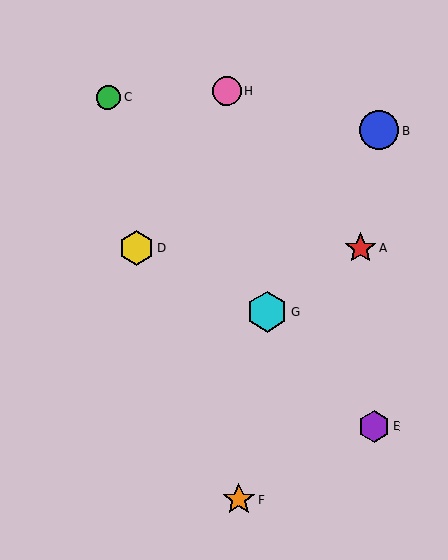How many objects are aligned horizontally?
2 objects (A, D) are aligned horizontally.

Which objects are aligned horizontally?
Objects A, D are aligned horizontally.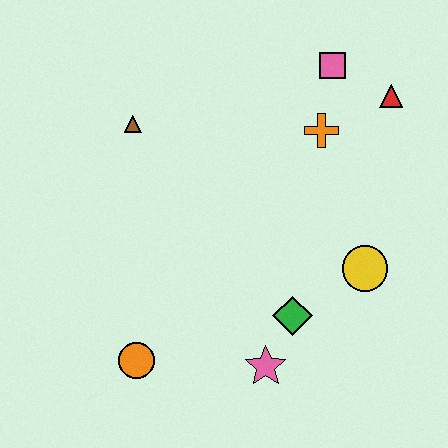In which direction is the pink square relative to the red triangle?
The pink square is to the left of the red triangle.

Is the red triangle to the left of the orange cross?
No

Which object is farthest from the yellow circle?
The brown triangle is farthest from the yellow circle.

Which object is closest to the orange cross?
The pink square is closest to the orange cross.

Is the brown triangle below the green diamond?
No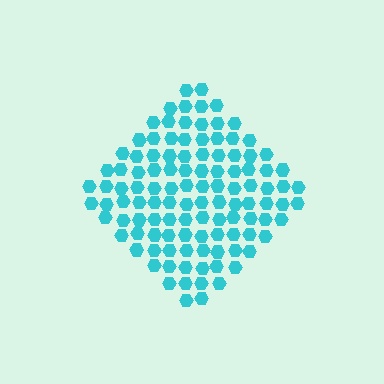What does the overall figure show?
The overall figure shows a diamond.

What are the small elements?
The small elements are hexagons.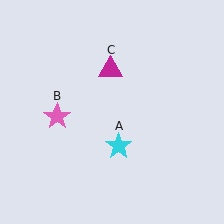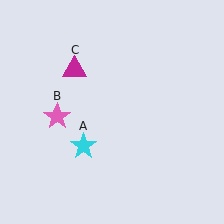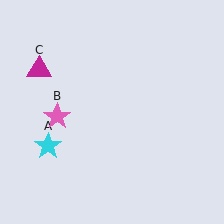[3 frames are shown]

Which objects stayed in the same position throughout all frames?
Pink star (object B) remained stationary.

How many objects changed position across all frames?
2 objects changed position: cyan star (object A), magenta triangle (object C).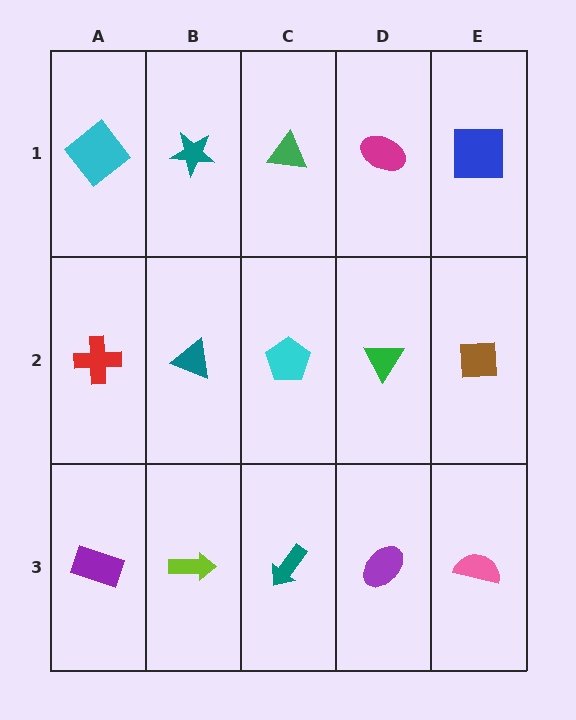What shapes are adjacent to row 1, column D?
A green triangle (row 2, column D), a green triangle (row 1, column C), a blue square (row 1, column E).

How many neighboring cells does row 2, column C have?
4.